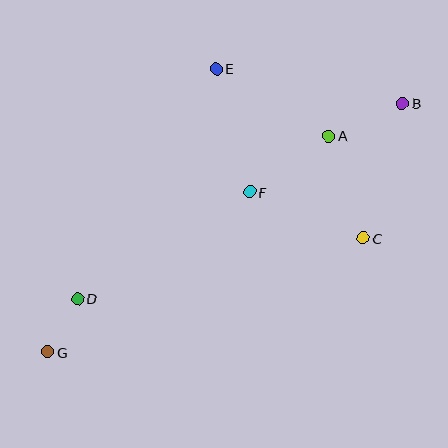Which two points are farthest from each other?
Points B and G are farthest from each other.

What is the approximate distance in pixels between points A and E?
The distance between A and E is approximately 131 pixels.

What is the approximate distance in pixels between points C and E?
The distance between C and E is approximately 225 pixels.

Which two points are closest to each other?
Points D and G are closest to each other.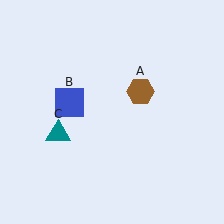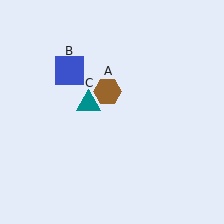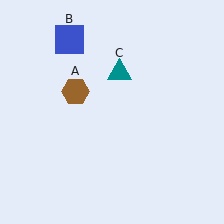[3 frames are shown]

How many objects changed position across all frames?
3 objects changed position: brown hexagon (object A), blue square (object B), teal triangle (object C).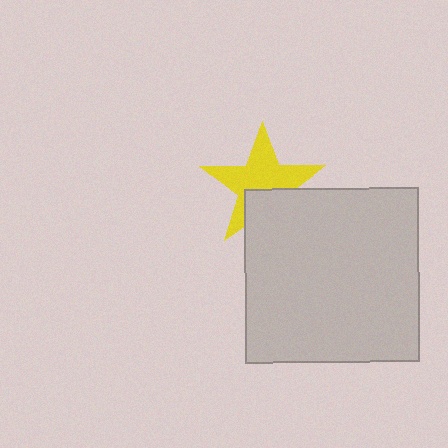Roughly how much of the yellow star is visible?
Most of it is visible (roughly 67%).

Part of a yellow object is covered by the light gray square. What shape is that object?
It is a star.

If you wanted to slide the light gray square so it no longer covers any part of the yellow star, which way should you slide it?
Slide it down — that is the most direct way to separate the two shapes.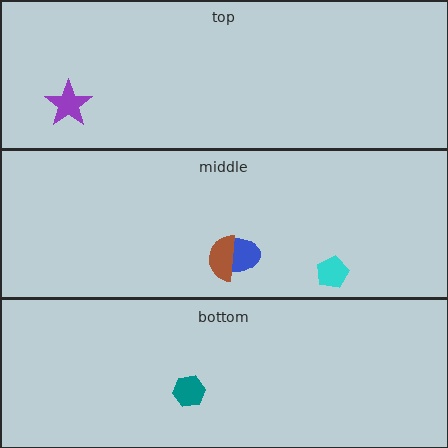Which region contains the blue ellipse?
The middle region.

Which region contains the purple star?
The top region.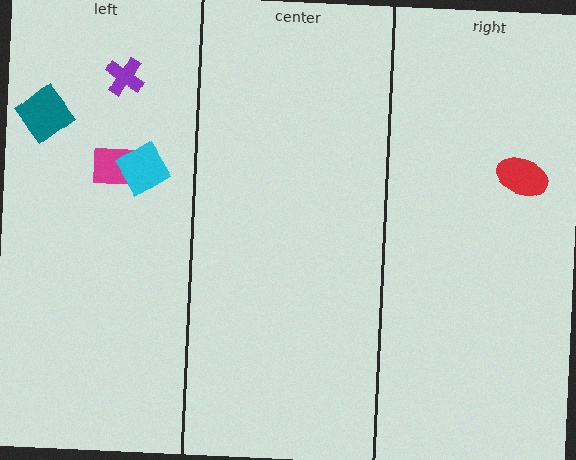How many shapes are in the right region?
1.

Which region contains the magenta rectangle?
The left region.